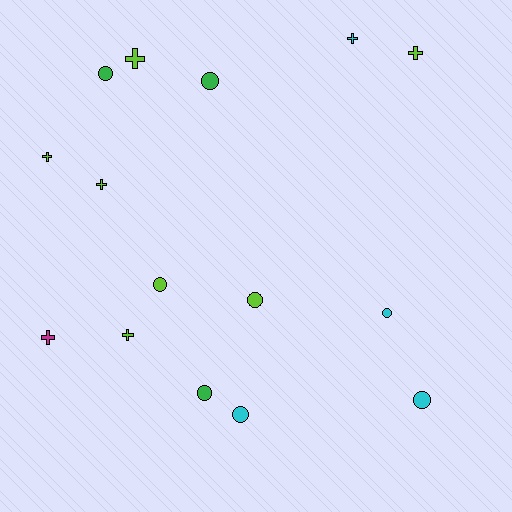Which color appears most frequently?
Lime, with 7 objects.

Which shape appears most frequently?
Circle, with 8 objects.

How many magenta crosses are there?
There is 1 magenta cross.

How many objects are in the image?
There are 15 objects.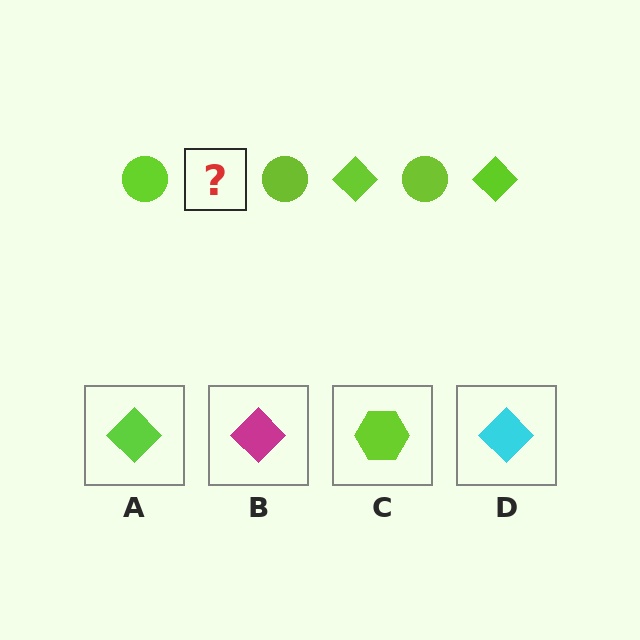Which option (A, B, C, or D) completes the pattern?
A.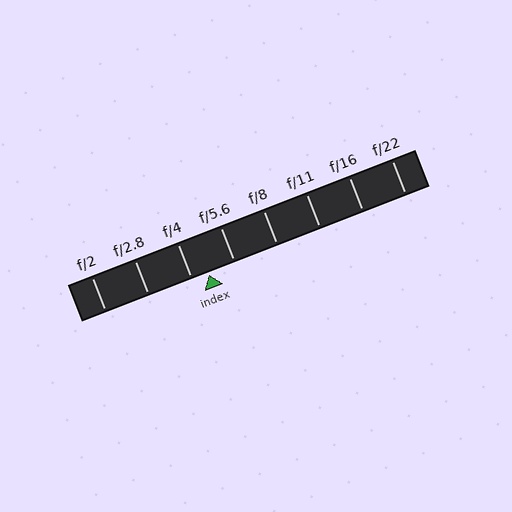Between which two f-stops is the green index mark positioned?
The index mark is between f/4 and f/5.6.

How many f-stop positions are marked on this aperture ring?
There are 8 f-stop positions marked.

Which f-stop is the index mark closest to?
The index mark is closest to f/4.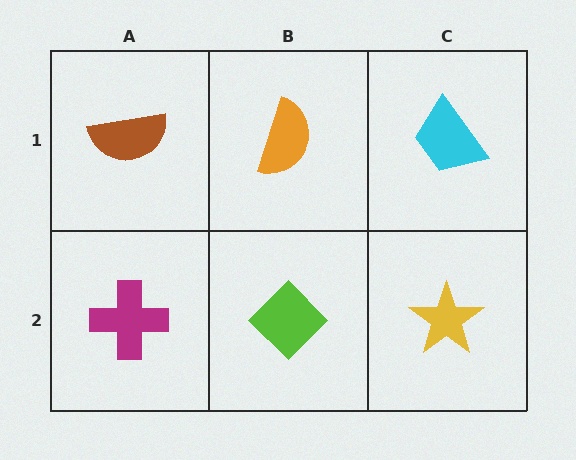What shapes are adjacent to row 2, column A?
A brown semicircle (row 1, column A), a lime diamond (row 2, column B).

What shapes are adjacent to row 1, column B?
A lime diamond (row 2, column B), a brown semicircle (row 1, column A), a cyan trapezoid (row 1, column C).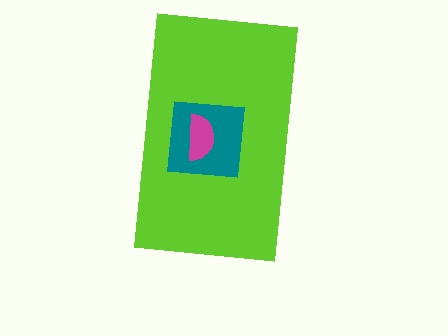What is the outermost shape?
The lime rectangle.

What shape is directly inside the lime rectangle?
The teal square.